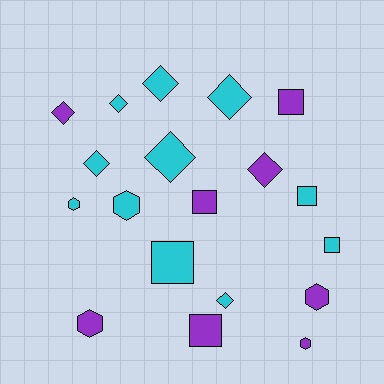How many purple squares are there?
There are 3 purple squares.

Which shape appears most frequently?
Diamond, with 8 objects.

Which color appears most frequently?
Cyan, with 11 objects.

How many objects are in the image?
There are 19 objects.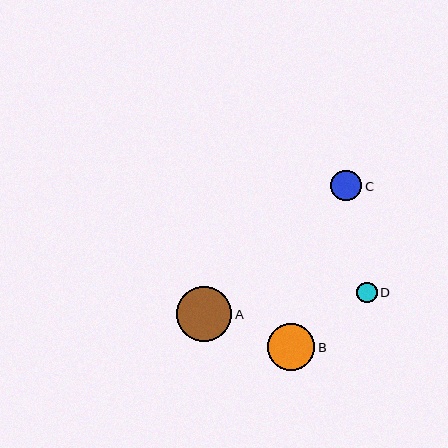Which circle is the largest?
Circle A is the largest with a size of approximately 56 pixels.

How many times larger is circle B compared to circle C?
Circle B is approximately 1.5 times the size of circle C.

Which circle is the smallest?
Circle D is the smallest with a size of approximately 21 pixels.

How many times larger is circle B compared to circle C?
Circle B is approximately 1.5 times the size of circle C.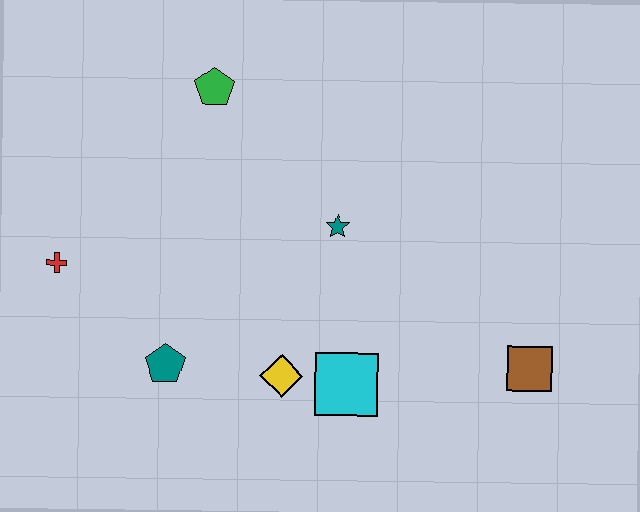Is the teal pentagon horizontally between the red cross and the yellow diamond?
Yes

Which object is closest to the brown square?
The cyan square is closest to the brown square.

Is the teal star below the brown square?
No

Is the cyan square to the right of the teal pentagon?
Yes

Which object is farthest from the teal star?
The red cross is farthest from the teal star.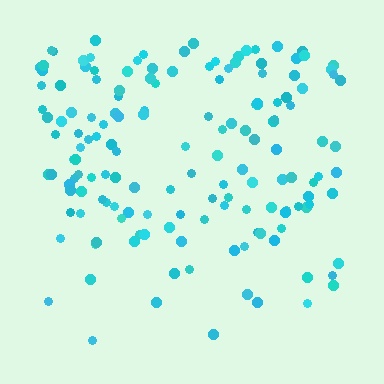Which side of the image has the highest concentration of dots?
The top.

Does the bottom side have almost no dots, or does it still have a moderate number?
Still a moderate number, just noticeably fewer than the top.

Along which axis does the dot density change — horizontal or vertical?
Vertical.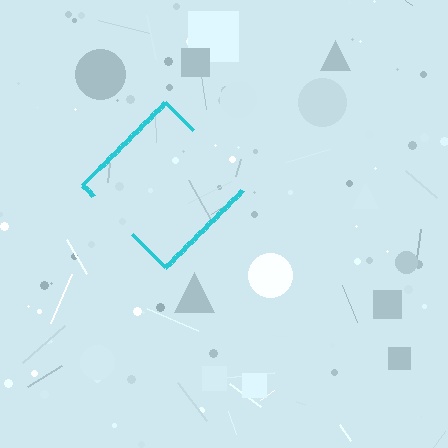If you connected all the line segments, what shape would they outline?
They would outline a diamond.